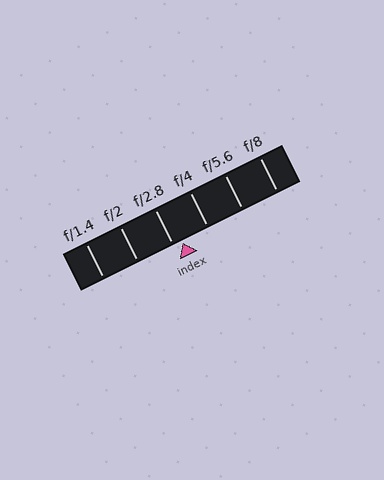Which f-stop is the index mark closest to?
The index mark is closest to f/2.8.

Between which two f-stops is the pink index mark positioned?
The index mark is between f/2.8 and f/4.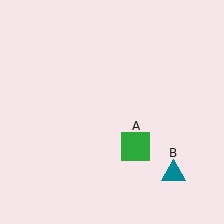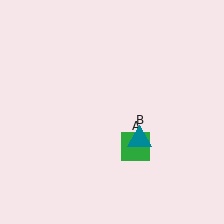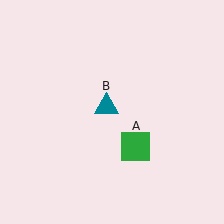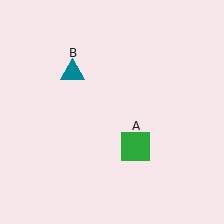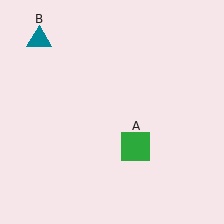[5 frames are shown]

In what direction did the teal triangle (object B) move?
The teal triangle (object B) moved up and to the left.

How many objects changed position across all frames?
1 object changed position: teal triangle (object B).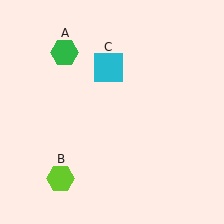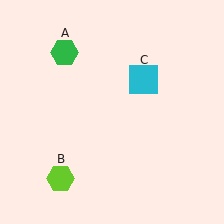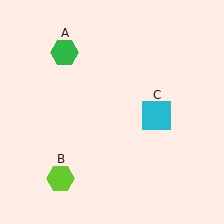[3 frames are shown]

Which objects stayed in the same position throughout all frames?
Green hexagon (object A) and lime hexagon (object B) remained stationary.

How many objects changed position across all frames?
1 object changed position: cyan square (object C).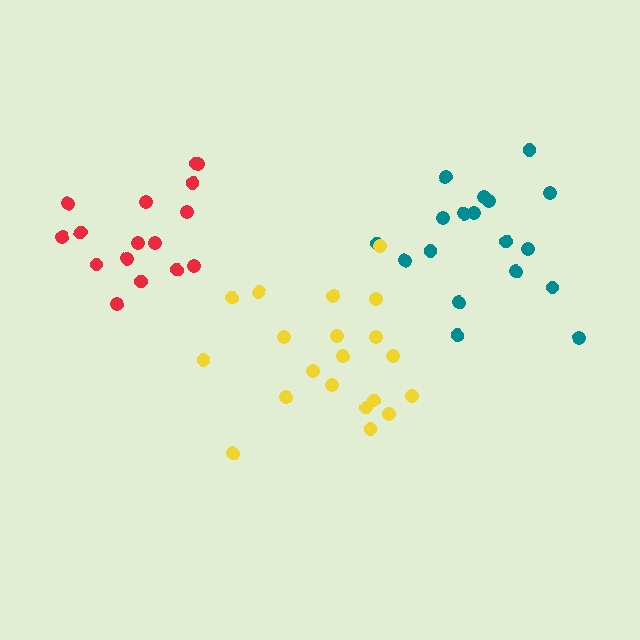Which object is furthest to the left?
The red cluster is leftmost.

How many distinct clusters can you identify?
There are 3 distinct clusters.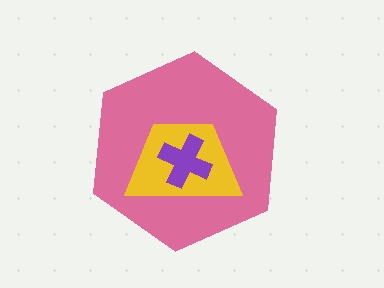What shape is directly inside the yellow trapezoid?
The purple cross.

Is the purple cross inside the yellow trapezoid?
Yes.